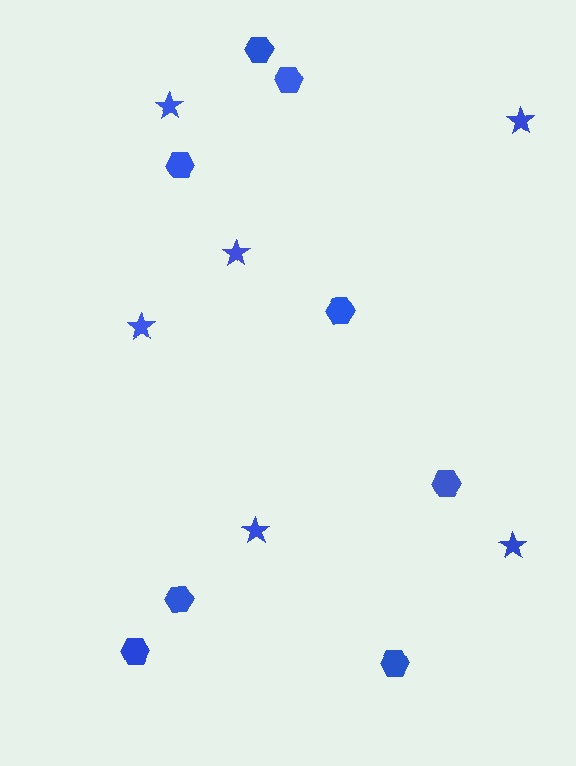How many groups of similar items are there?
There are 2 groups: one group of hexagons (8) and one group of stars (6).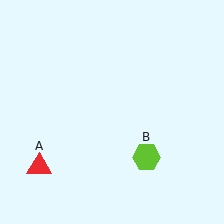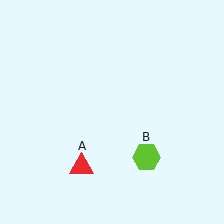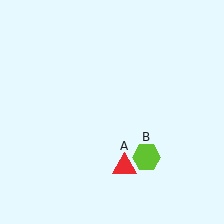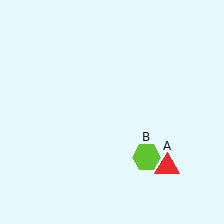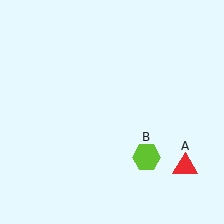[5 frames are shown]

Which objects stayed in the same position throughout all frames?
Lime hexagon (object B) remained stationary.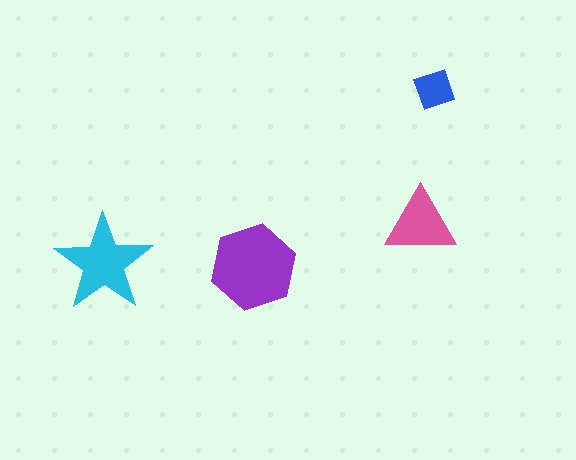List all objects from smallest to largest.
The blue diamond, the pink triangle, the cyan star, the purple hexagon.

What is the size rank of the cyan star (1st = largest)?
2nd.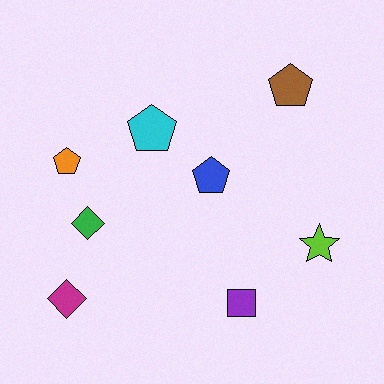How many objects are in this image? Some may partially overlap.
There are 8 objects.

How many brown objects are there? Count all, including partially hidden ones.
There is 1 brown object.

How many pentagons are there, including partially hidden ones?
There are 4 pentagons.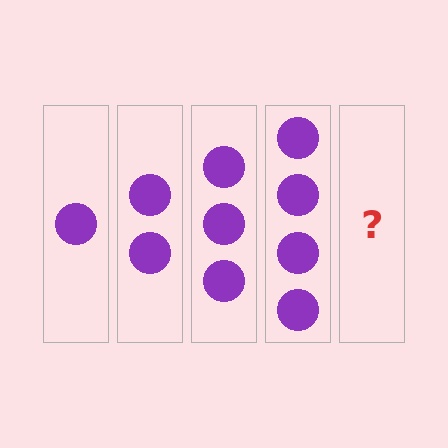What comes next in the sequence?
The next element should be 5 circles.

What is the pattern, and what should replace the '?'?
The pattern is that each step adds one more circle. The '?' should be 5 circles.